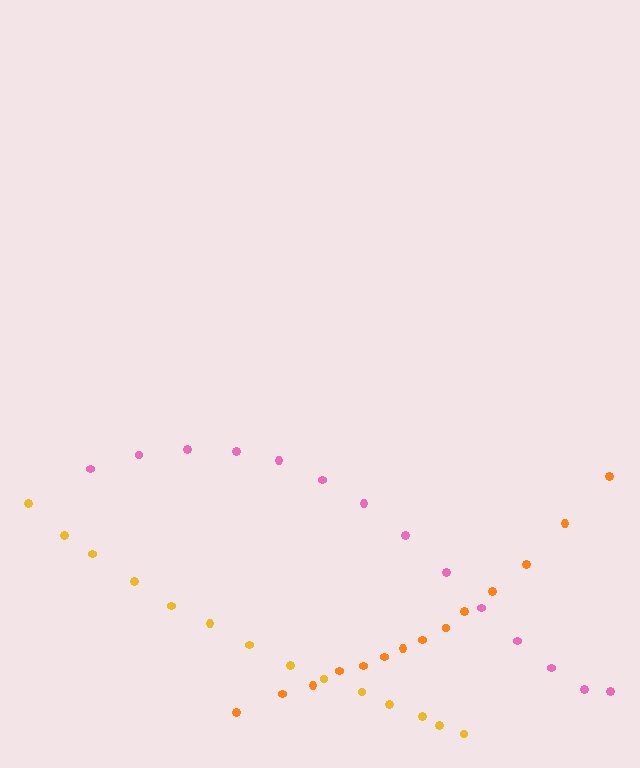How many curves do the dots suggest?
There are 3 distinct paths.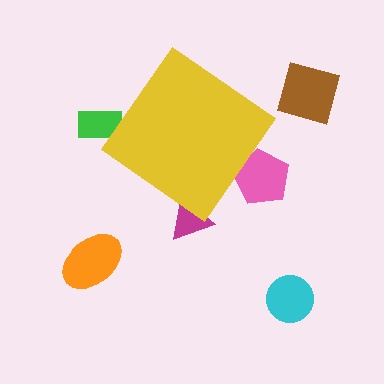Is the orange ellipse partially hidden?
No, the orange ellipse is fully visible.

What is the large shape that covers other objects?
A yellow diamond.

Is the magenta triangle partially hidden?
Yes, the magenta triangle is partially hidden behind the yellow diamond.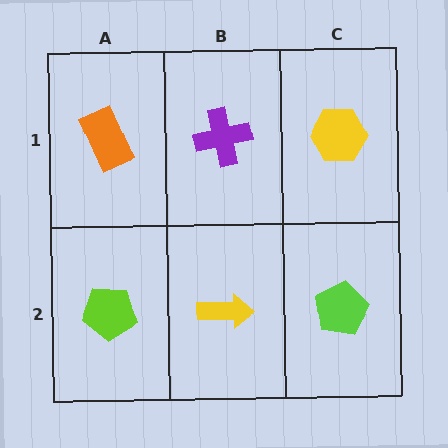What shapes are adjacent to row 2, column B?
A purple cross (row 1, column B), a lime pentagon (row 2, column A), a lime pentagon (row 2, column C).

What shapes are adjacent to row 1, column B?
A yellow arrow (row 2, column B), an orange rectangle (row 1, column A), a yellow hexagon (row 1, column C).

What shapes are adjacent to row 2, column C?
A yellow hexagon (row 1, column C), a yellow arrow (row 2, column B).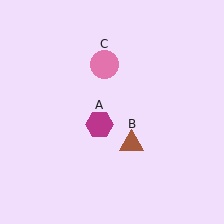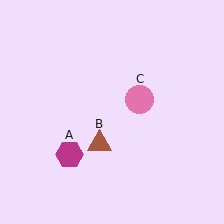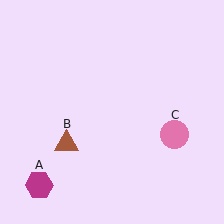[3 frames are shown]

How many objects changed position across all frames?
3 objects changed position: magenta hexagon (object A), brown triangle (object B), pink circle (object C).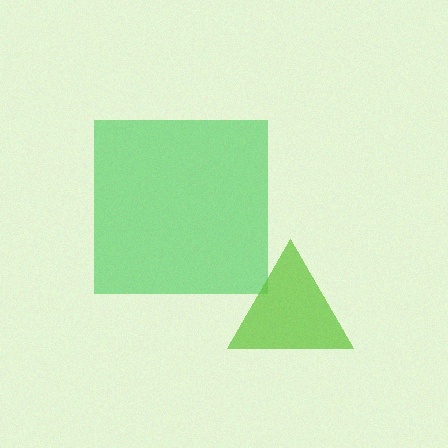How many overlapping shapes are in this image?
There are 2 overlapping shapes in the image.